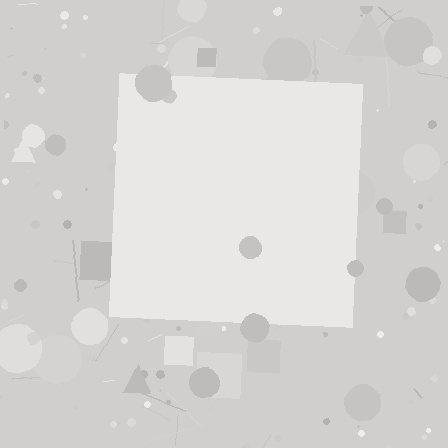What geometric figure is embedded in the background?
A square is embedded in the background.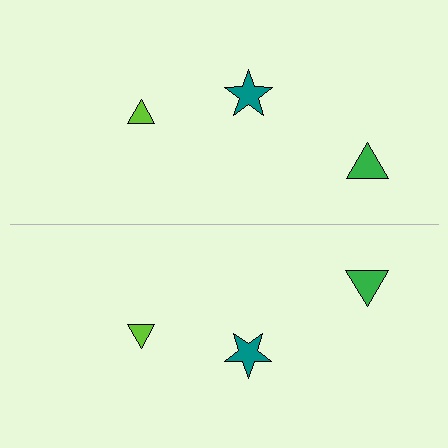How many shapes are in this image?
There are 6 shapes in this image.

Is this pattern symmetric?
Yes, this pattern has bilateral (reflection) symmetry.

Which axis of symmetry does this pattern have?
The pattern has a horizontal axis of symmetry running through the center of the image.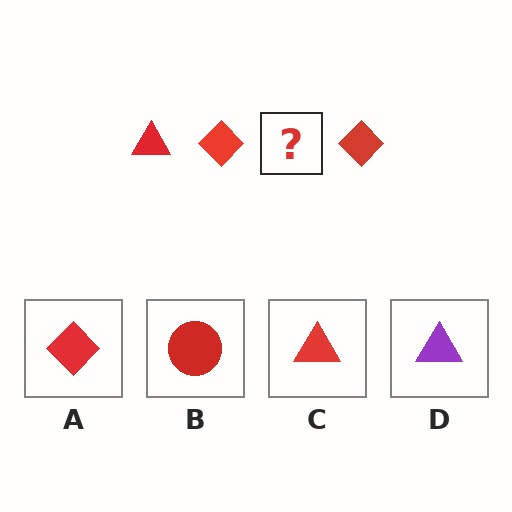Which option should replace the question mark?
Option C.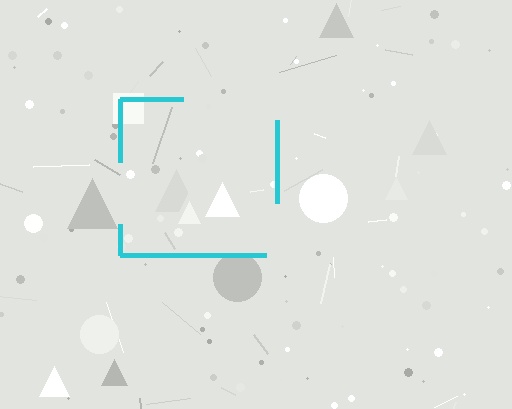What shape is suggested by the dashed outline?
The dashed outline suggests a square.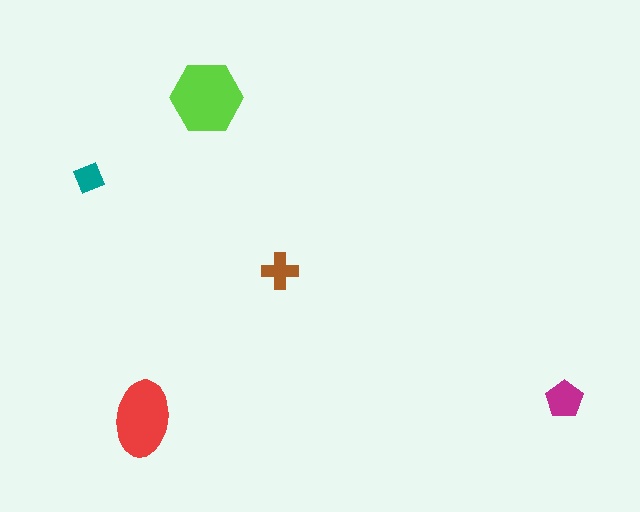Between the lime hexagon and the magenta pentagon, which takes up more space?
The lime hexagon.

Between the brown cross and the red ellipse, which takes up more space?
The red ellipse.